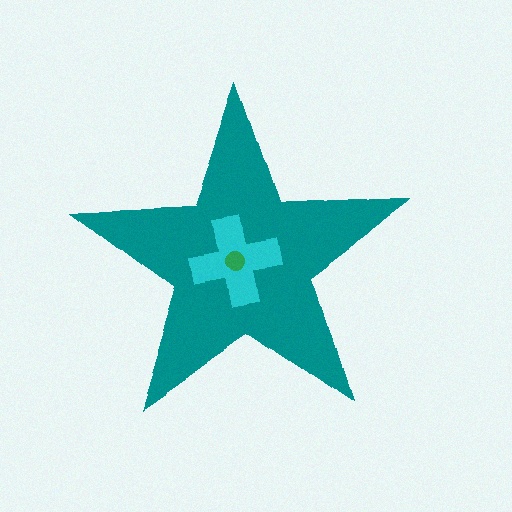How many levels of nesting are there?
3.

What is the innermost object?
The green circle.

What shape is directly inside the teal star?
The cyan cross.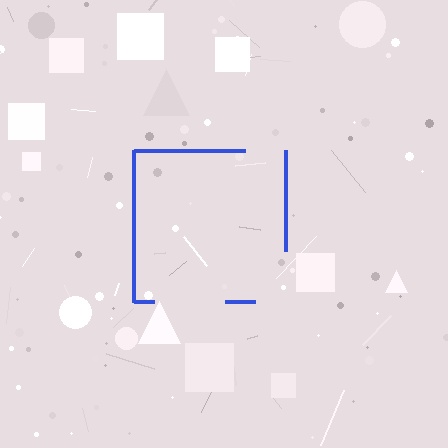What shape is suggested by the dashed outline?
The dashed outline suggests a square.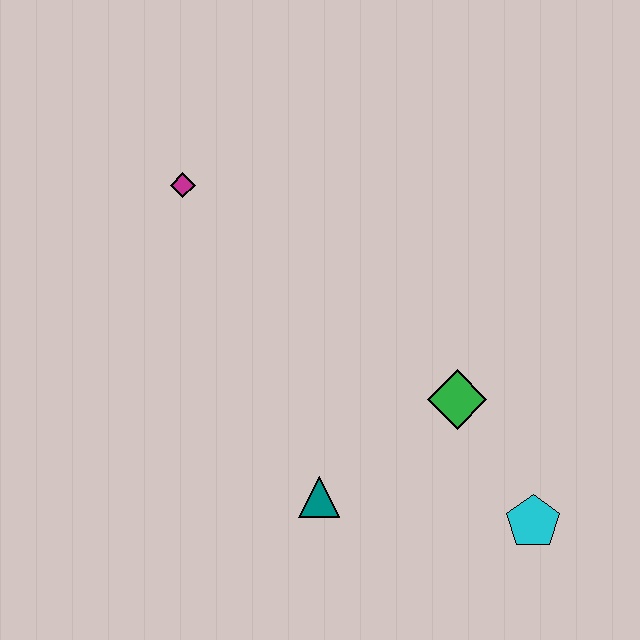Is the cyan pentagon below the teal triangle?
Yes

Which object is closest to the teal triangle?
The green diamond is closest to the teal triangle.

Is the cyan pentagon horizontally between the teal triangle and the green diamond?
No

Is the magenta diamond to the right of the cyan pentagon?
No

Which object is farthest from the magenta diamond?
The cyan pentagon is farthest from the magenta diamond.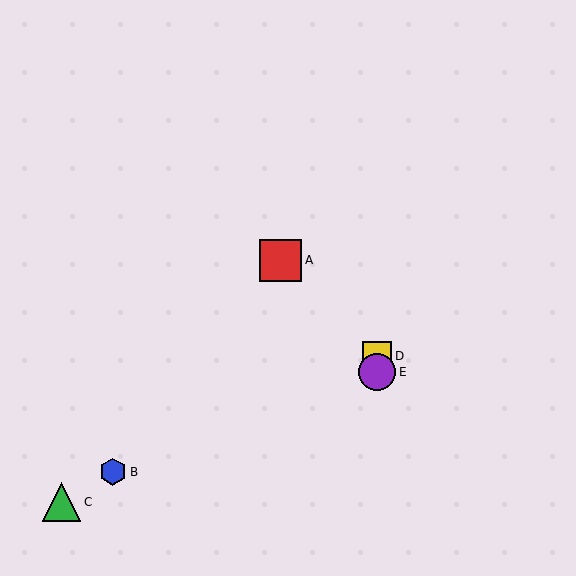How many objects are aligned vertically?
2 objects (D, E) are aligned vertically.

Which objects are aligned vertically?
Objects D, E are aligned vertically.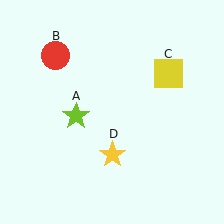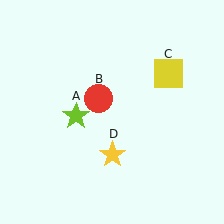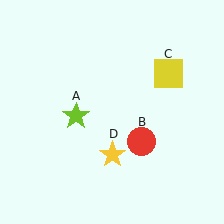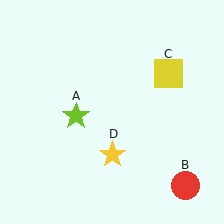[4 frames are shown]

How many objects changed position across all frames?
1 object changed position: red circle (object B).